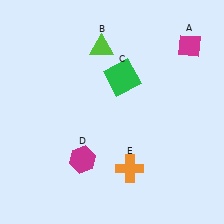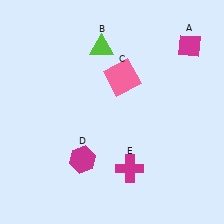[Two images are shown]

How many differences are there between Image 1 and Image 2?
There are 2 differences between the two images.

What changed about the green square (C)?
In Image 1, C is green. In Image 2, it changed to pink.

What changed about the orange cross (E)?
In Image 1, E is orange. In Image 2, it changed to magenta.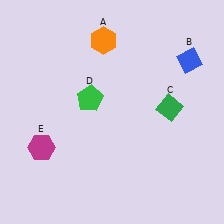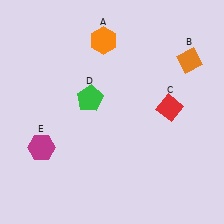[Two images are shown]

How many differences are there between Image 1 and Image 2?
There are 2 differences between the two images.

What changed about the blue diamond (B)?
In Image 1, B is blue. In Image 2, it changed to orange.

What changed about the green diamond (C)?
In Image 1, C is green. In Image 2, it changed to red.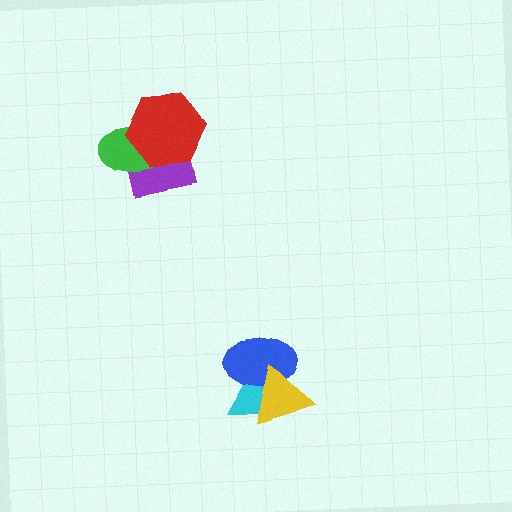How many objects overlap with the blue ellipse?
2 objects overlap with the blue ellipse.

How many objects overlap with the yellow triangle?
2 objects overlap with the yellow triangle.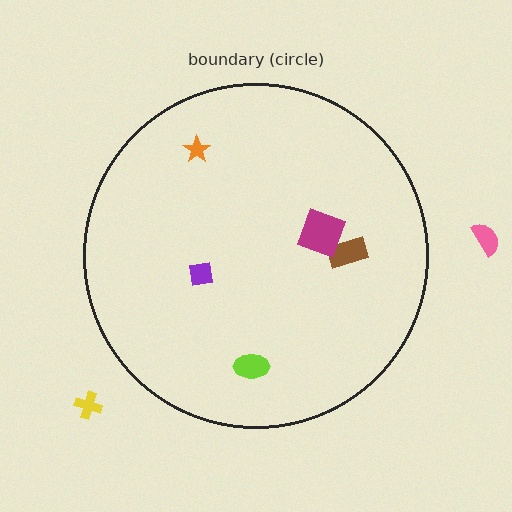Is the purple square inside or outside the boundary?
Inside.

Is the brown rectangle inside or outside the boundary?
Inside.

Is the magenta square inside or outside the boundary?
Inside.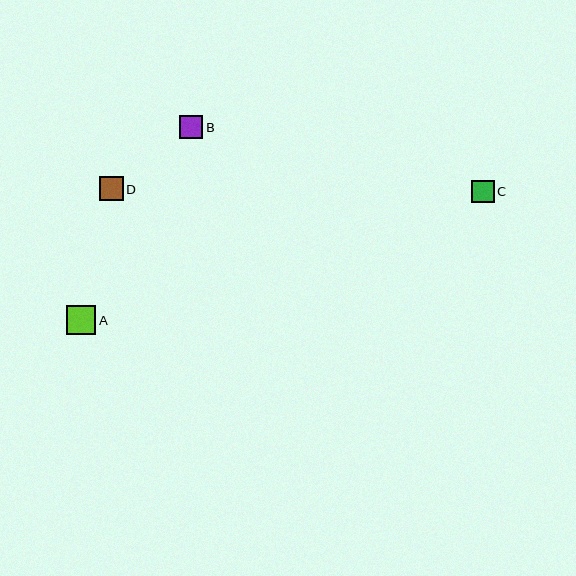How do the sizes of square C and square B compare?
Square C and square B are approximately the same size.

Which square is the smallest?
Square B is the smallest with a size of approximately 23 pixels.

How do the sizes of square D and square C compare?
Square D and square C are approximately the same size.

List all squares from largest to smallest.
From largest to smallest: A, D, C, B.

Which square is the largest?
Square A is the largest with a size of approximately 29 pixels.